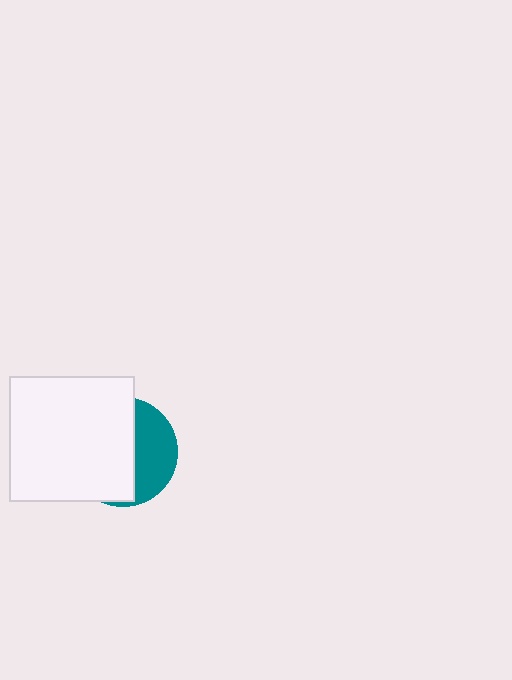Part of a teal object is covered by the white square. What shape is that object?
It is a circle.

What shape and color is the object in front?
The object in front is a white square.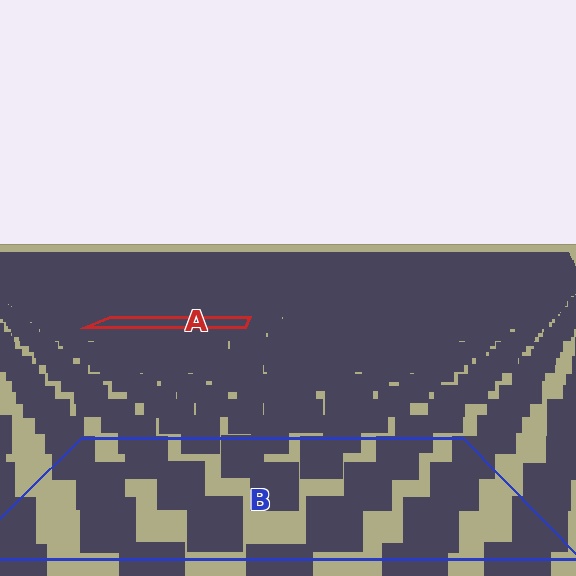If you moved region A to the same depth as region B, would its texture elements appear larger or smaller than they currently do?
They would appear larger. At a closer depth, the same texture elements are projected at a bigger on-screen size.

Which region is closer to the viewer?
Region B is closer. The texture elements there are larger and more spread out.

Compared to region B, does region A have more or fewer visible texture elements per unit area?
Region A has more texture elements per unit area — they are packed more densely because it is farther away.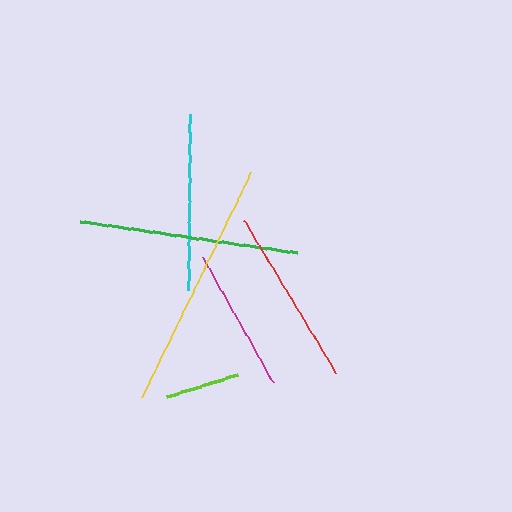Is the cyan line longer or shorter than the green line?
The green line is longer than the cyan line.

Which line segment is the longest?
The yellow line is the longest at approximately 250 pixels.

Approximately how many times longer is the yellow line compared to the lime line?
The yellow line is approximately 3.4 times the length of the lime line.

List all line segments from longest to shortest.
From longest to shortest: yellow, green, red, cyan, magenta, lime.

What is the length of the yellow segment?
The yellow segment is approximately 250 pixels long.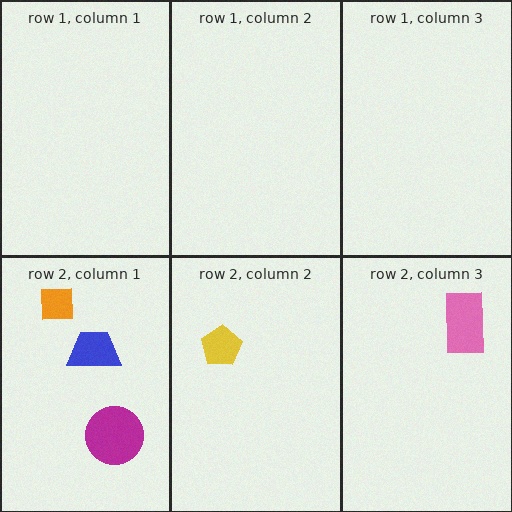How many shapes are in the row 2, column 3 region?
1.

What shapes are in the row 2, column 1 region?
The magenta circle, the orange square, the blue trapezoid.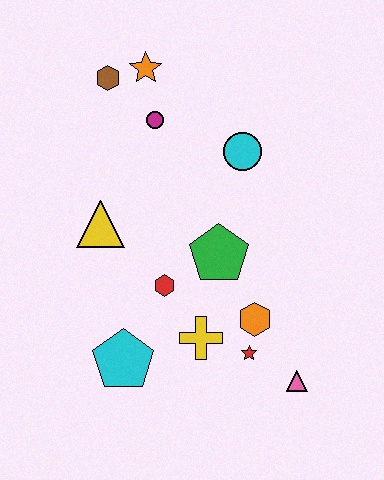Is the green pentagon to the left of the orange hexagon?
Yes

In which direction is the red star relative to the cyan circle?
The red star is below the cyan circle.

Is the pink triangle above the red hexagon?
No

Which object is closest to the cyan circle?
The magenta circle is closest to the cyan circle.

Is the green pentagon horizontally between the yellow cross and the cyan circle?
Yes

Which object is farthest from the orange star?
The pink triangle is farthest from the orange star.